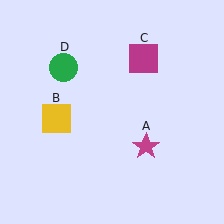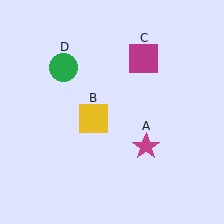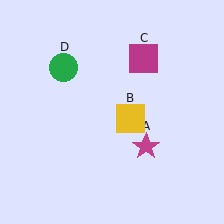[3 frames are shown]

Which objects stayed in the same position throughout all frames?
Magenta star (object A) and magenta square (object C) and green circle (object D) remained stationary.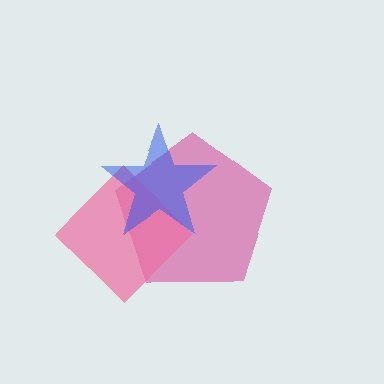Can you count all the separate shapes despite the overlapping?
Yes, there are 3 separate shapes.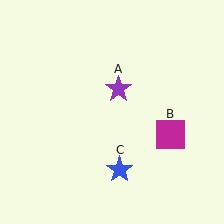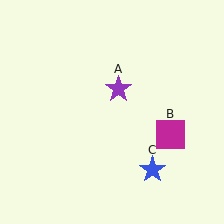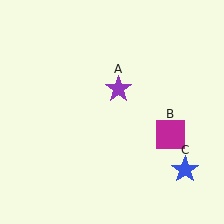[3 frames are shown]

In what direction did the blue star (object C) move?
The blue star (object C) moved right.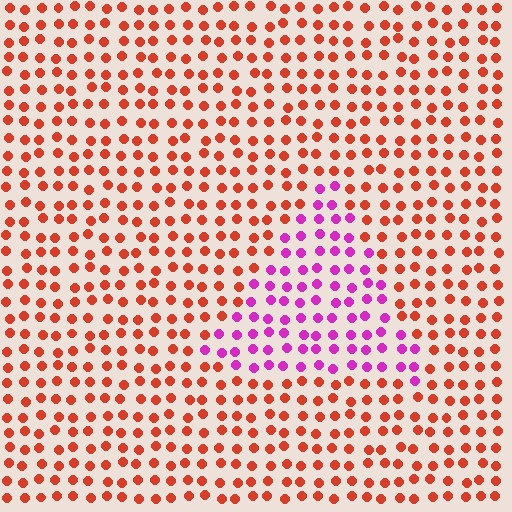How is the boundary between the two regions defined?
The boundary is defined purely by a slight shift in hue (about 61 degrees). Spacing, size, and orientation are identical on both sides.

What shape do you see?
I see a triangle.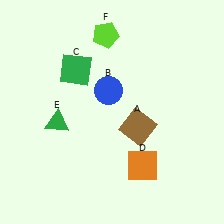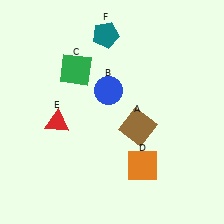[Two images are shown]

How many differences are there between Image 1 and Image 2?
There are 2 differences between the two images.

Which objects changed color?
E changed from green to red. F changed from lime to teal.